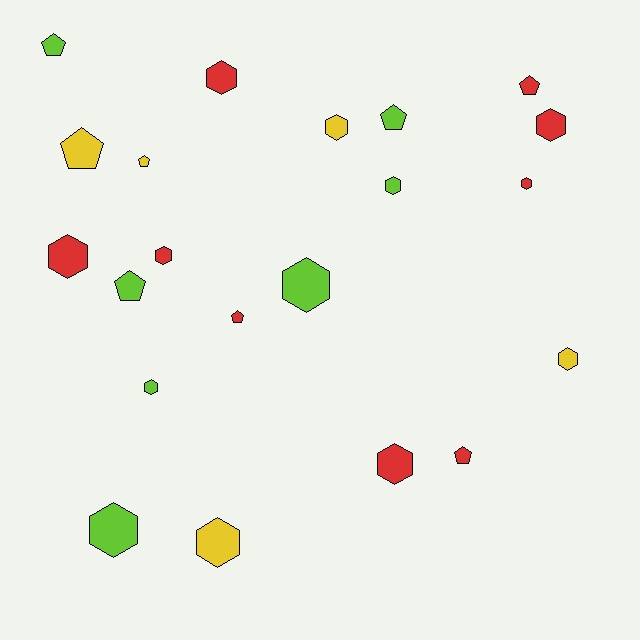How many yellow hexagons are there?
There are 3 yellow hexagons.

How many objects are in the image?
There are 21 objects.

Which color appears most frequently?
Red, with 9 objects.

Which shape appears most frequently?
Hexagon, with 13 objects.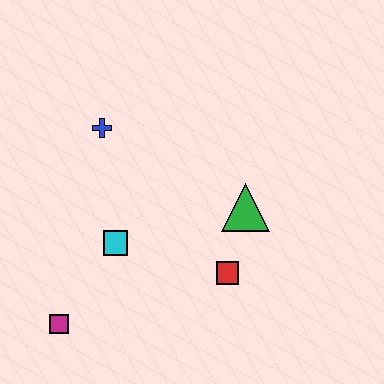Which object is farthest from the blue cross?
The magenta square is farthest from the blue cross.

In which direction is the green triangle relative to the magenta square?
The green triangle is to the right of the magenta square.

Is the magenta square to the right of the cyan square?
No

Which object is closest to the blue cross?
The cyan square is closest to the blue cross.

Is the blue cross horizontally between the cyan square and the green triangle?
No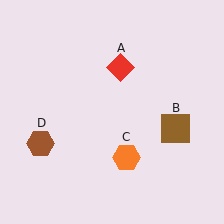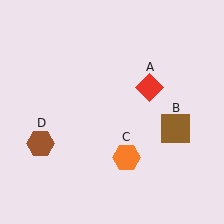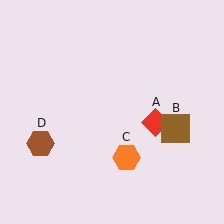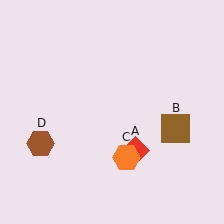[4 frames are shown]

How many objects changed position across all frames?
1 object changed position: red diamond (object A).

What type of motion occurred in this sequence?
The red diamond (object A) rotated clockwise around the center of the scene.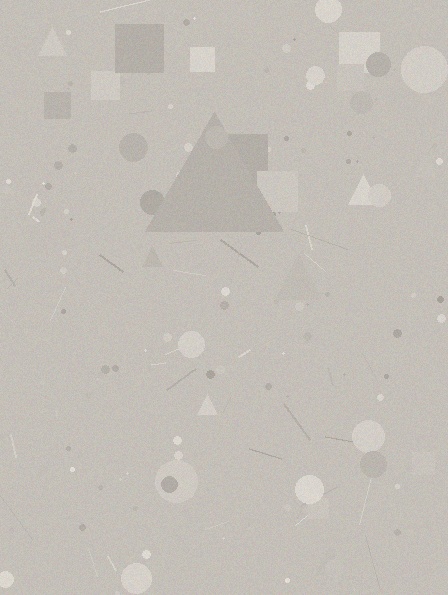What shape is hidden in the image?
A triangle is hidden in the image.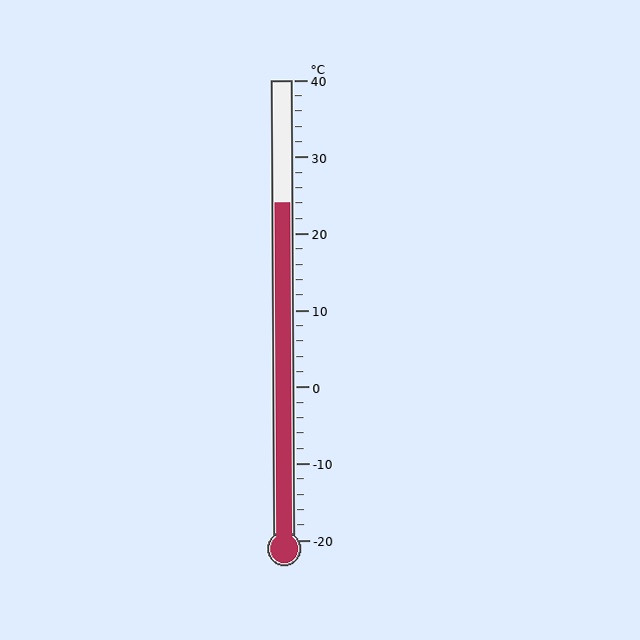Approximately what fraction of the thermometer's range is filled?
The thermometer is filled to approximately 75% of its range.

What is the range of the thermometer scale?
The thermometer scale ranges from -20°C to 40°C.